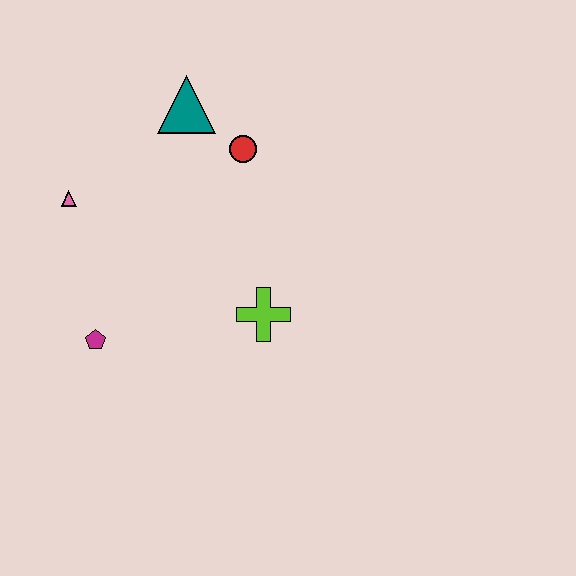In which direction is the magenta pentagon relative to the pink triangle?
The magenta pentagon is below the pink triangle.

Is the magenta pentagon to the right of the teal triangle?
No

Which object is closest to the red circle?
The teal triangle is closest to the red circle.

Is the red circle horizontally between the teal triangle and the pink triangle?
No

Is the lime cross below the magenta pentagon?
No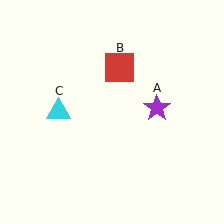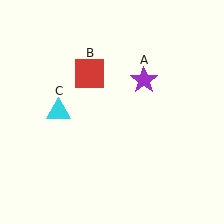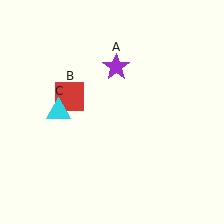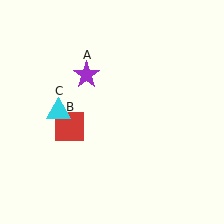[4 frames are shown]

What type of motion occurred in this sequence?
The purple star (object A), red square (object B) rotated counterclockwise around the center of the scene.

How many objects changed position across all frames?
2 objects changed position: purple star (object A), red square (object B).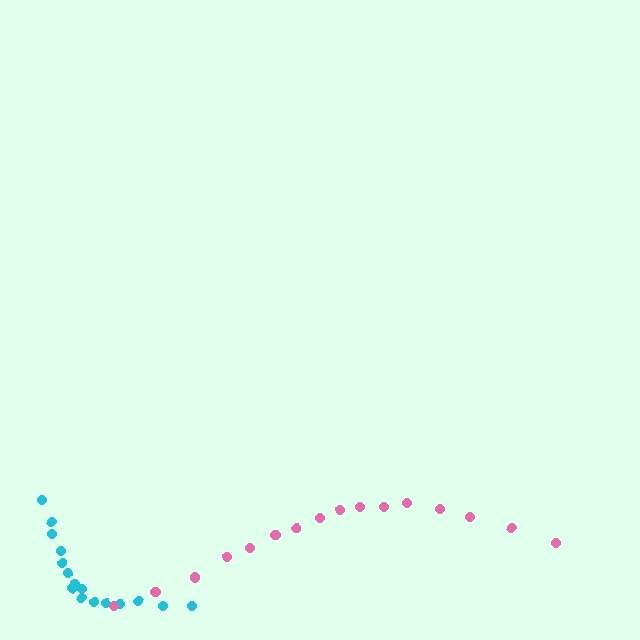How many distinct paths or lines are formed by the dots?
There are 2 distinct paths.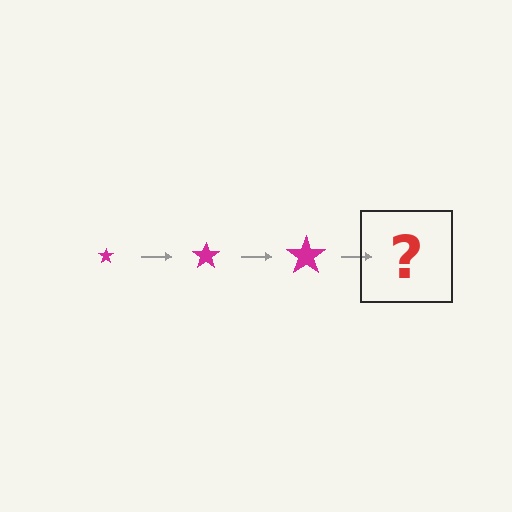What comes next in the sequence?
The next element should be a magenta star, larger than the previous one.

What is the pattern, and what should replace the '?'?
The pattern is that the star gets progressively larger each step. The '?' should be a magenta star, larger than the previous one.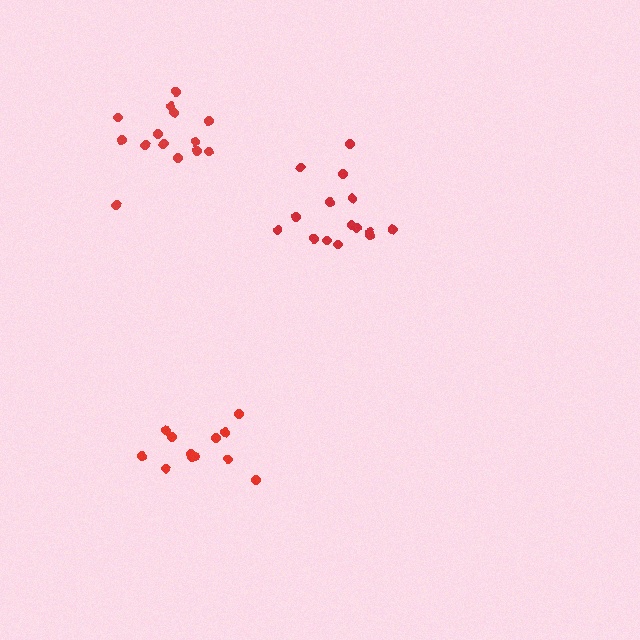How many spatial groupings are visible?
There are 3 spatial groupings.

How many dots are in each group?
Group 1: 15 dots, Group 2: 12 dots, Group 3: 14 dots (41 total).